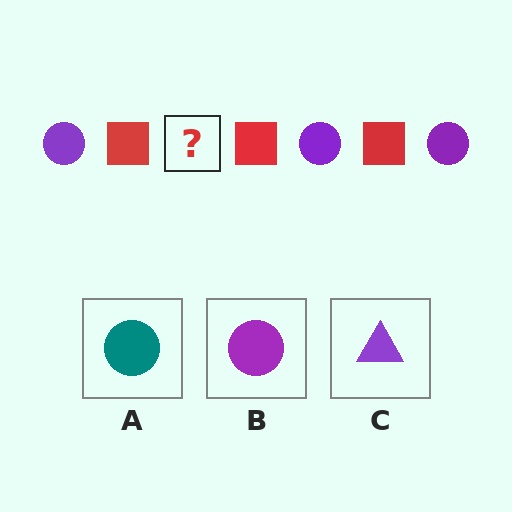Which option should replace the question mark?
Option B.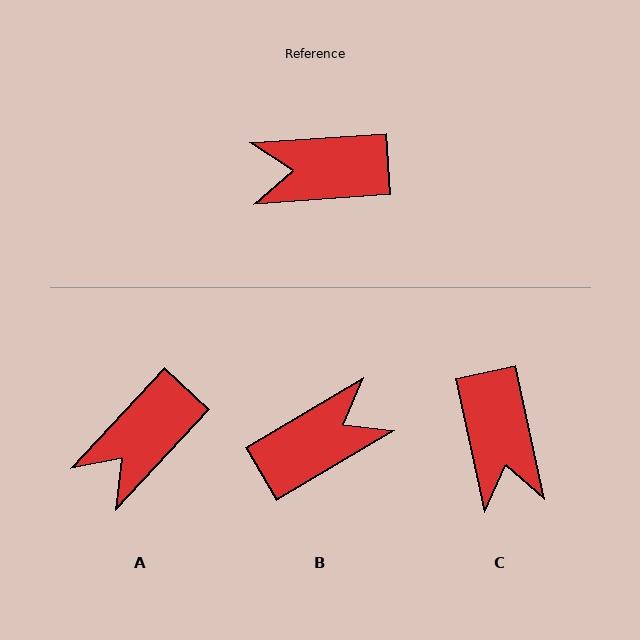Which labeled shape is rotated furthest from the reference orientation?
B, about 153 degrees away.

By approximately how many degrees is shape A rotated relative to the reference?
Approximately 43 degrees counter-clockwise.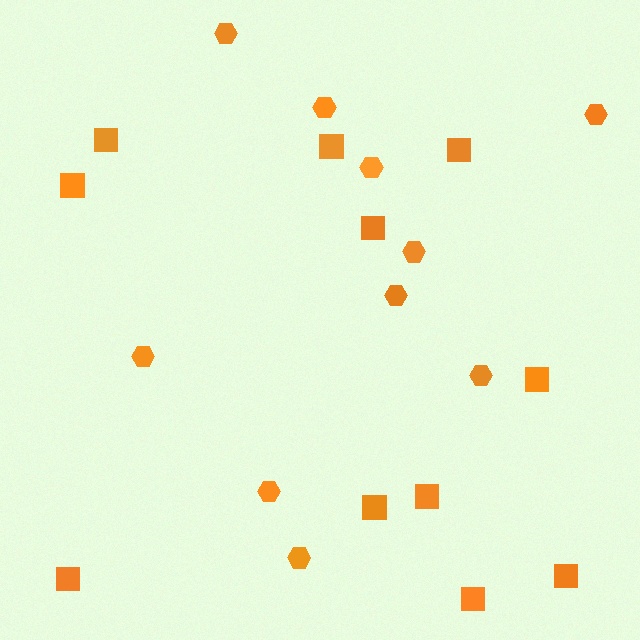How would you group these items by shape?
There are 2 groups: one group of squares (11) and one group of hexagons (10).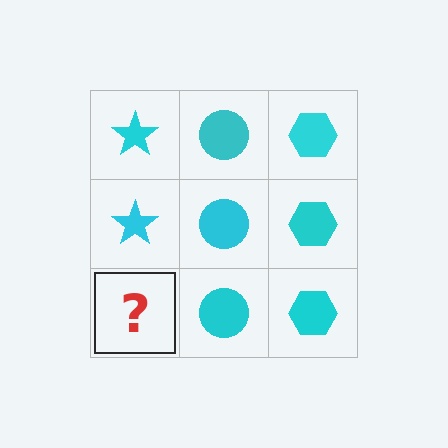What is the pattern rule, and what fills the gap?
The rule is that each column has a consistent shape. The gap should be filled with a cyan star.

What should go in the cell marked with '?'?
The missing cell should contain a cyan star.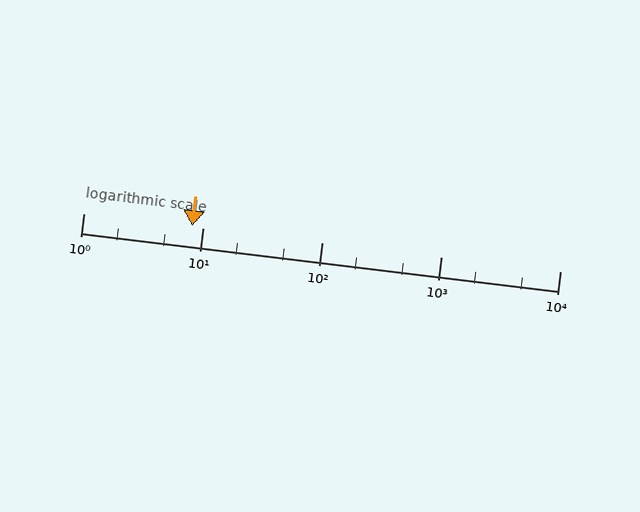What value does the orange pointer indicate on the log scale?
The pointer indicates approximately 8.1.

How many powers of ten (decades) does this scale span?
The scale spans 4 decades, from 1 to 10000.